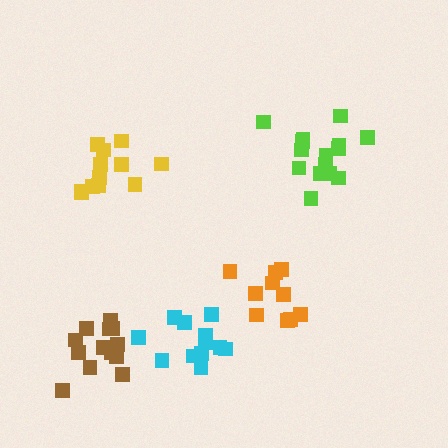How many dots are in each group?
Group 1: 13 dots, Group 2: 15 dots, Group 3: 13 dots, Group 4: 10 dots, Group 5: 12 dots (63 total).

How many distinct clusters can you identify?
There are 5 distinct clusters.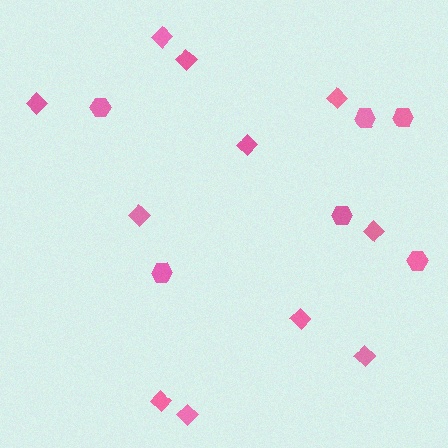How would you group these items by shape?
There are 2 groups: one group of diamonds (11) and one group of hexagons (6).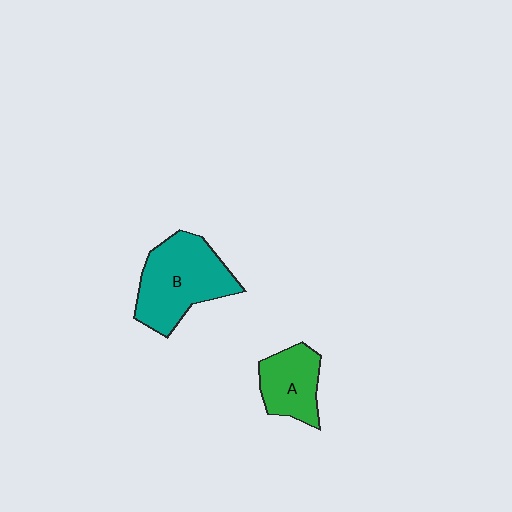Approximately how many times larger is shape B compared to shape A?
Approximately 1.7 times.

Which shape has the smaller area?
Shape A (green).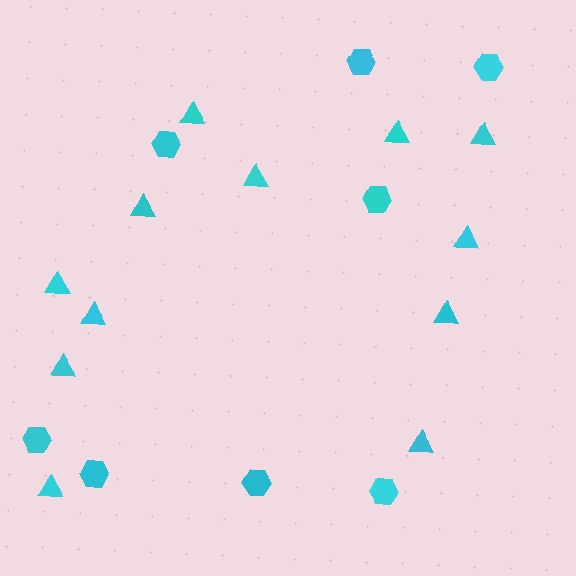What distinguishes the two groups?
There are 2 groups: one group of triangles (12) and one group of hexagons (8).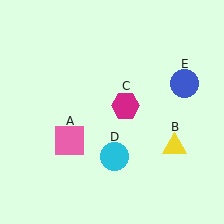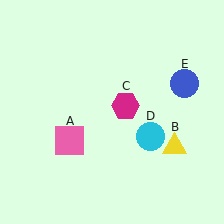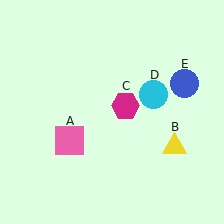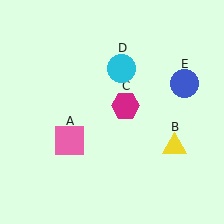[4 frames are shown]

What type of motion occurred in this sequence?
The cyan circle (object D) rotated counterclockwise around the center of the scene.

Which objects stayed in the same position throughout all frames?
Pink square (object A) and yellow triangle (object B) and magenta hexagon (object C) and blue circle (object E) remained stationary.